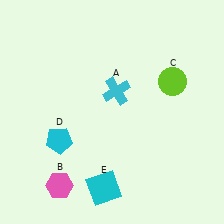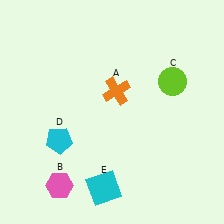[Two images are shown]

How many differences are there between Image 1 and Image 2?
There is 1 difference between the two images.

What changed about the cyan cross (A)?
In Image 1, A is cyan. In Image 2, it changed to orange.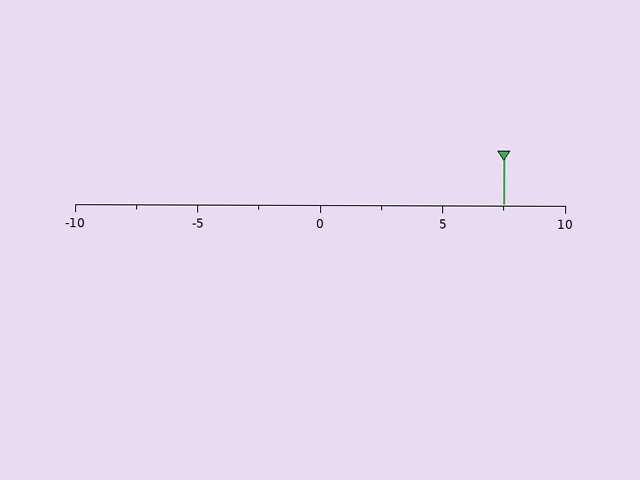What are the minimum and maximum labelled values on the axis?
The axis runs from -10 to 10.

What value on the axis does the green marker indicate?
The marker indicates approximately 7.5.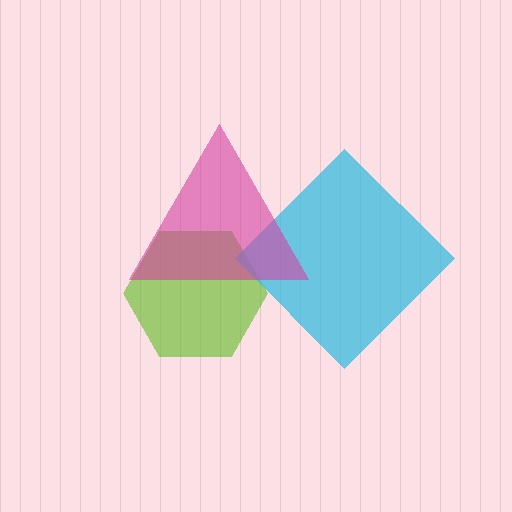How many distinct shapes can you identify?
There are 3 distinct shapes: a lime hexagon, a cyan diamond, a magenta triangle.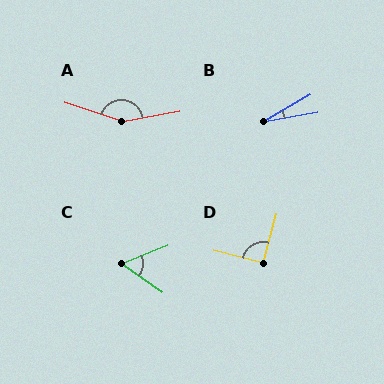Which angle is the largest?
A, at approximately 151 degrees.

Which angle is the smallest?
B, at approximately 19 degrees.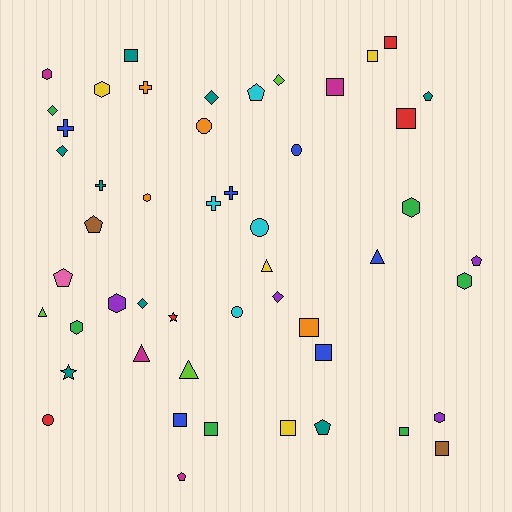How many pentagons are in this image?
There are 7 pentagons.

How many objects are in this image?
There are 50 objects.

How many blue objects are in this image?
There are 6 blue objects.